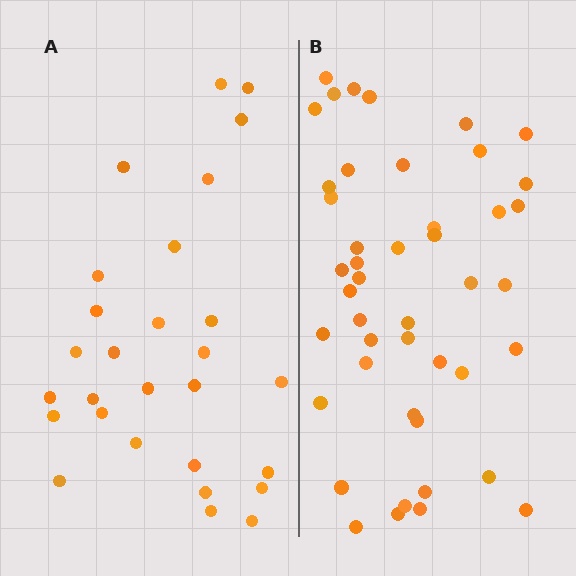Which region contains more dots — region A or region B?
Region B (the right region) has more dots.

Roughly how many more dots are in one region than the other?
Region B has approximately 15 more dots than region A.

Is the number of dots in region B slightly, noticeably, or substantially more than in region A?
Region B has substantially more. The ratio is roughly 1.6 to 1.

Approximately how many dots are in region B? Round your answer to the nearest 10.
About 40 dots. (The exact count is 45, which rounds to 40.)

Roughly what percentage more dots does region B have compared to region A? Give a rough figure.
About 60% more.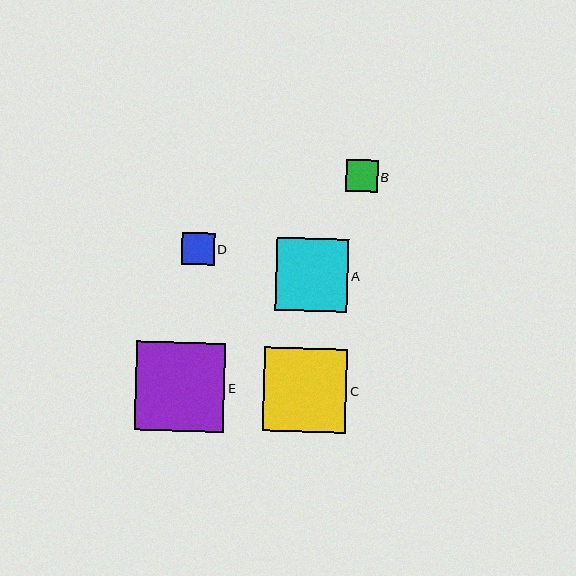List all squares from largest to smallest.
From largest to smallest: E, C, A, D, B.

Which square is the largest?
Square E is the largest with a size of approximately 89 pixels.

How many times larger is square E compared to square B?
Square E is approximately 2.8 times the size of square B.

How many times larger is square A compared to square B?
Square A is approximately 2.3 times the size of square B.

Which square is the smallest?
Square B is the smallest with a size of approximately 32 pixels.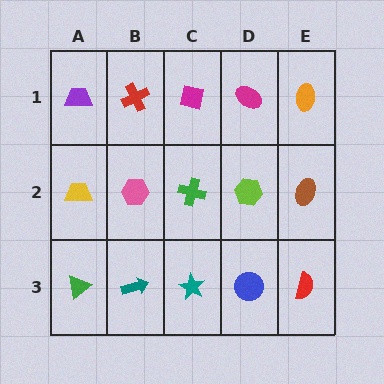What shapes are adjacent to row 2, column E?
An orange ellipse (row 1, column E), a red semicircle (row 3, column E), a lime hexagon (row 2, column D).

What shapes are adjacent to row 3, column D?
A lime hexagon (row 2, column D), a teal star (row 3, column C), a red semicircle (row 3, column E).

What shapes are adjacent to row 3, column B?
A pink hexagon (row 2, column B), a green triangle (row 3, column A), a teal star (row 3, column C).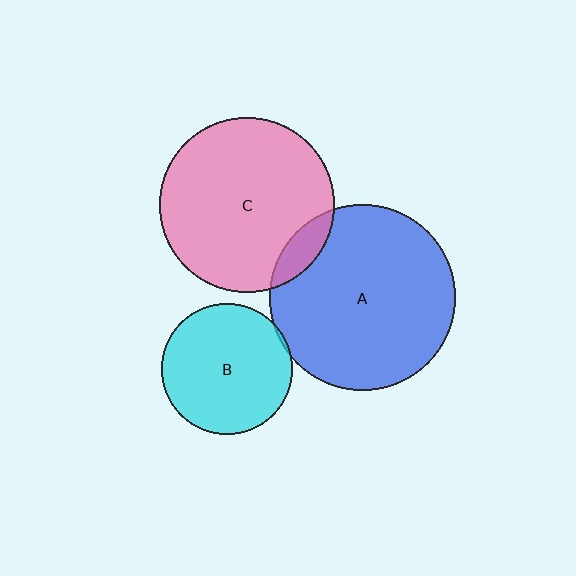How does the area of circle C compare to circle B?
Approximately 1.8 times.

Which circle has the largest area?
Circle A (blue).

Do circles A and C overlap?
Yes.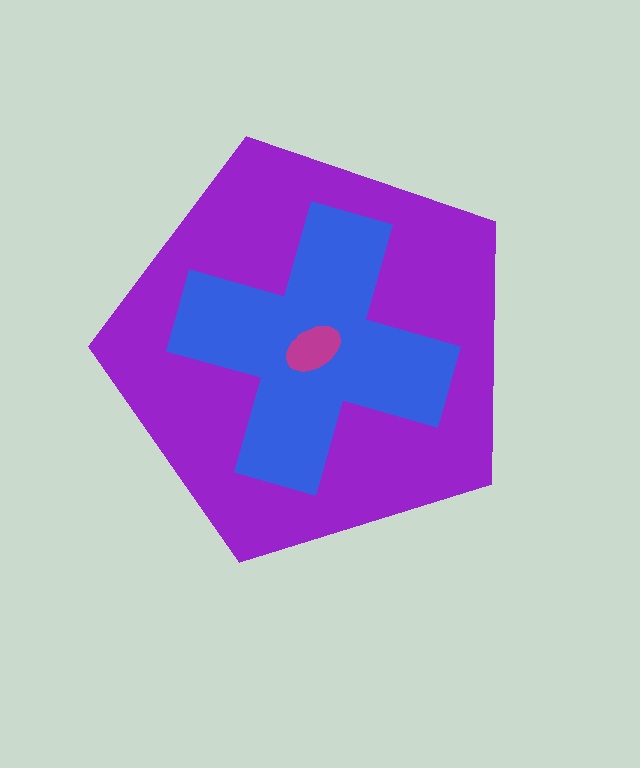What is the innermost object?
The magenta ellipse.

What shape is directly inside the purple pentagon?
The blue cross.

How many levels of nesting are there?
3.